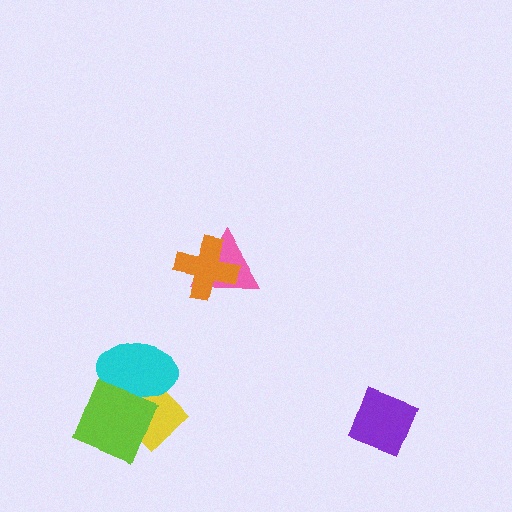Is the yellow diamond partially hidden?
Yes, it is partially covered by another shape.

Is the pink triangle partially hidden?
Yes, it is partially covered by another shape.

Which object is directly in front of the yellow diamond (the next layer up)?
The cyan ellipse is directly in front of the yellow diamond.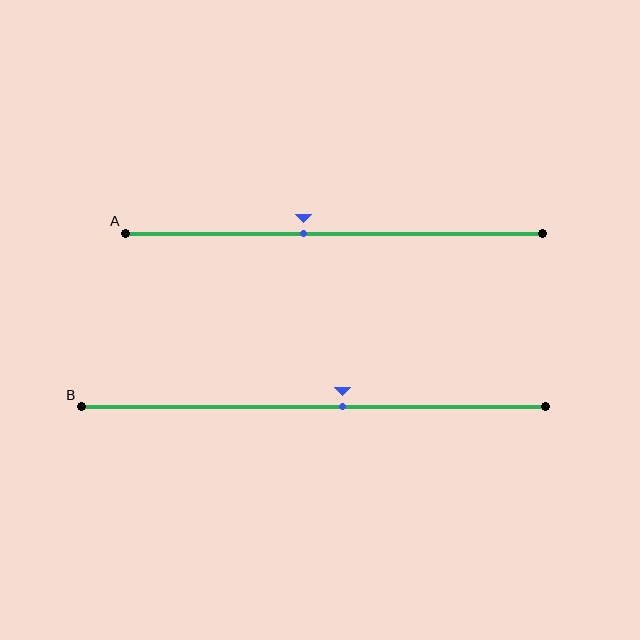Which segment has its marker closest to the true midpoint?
Segment B has its marker closest to the true midpoint.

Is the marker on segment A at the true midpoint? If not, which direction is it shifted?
No, the marker on segment A is shifted to the left by about 7% of the segment length.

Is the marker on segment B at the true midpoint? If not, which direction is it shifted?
No, the marker on segment B is shifted to the right by about 6% of the segment length.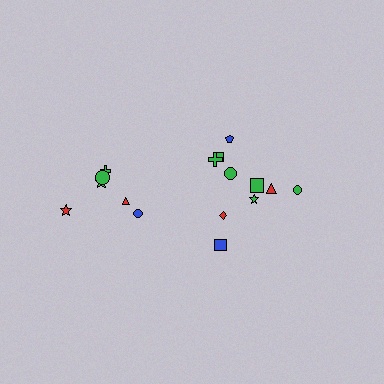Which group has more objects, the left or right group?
The right group.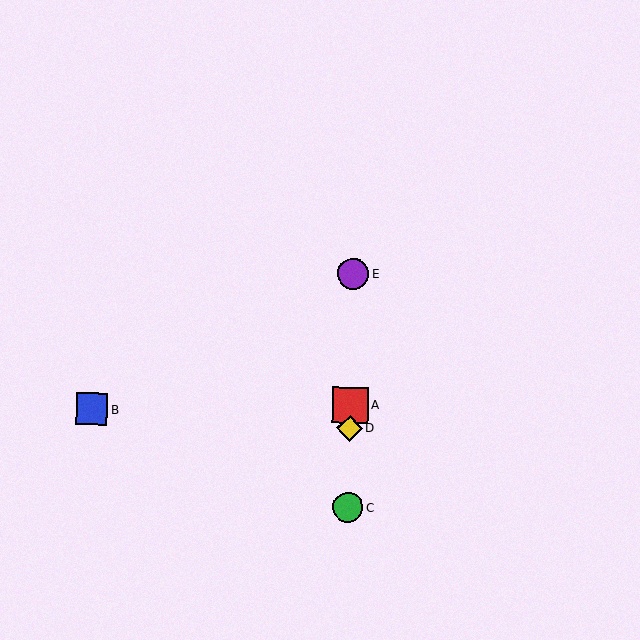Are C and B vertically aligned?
No, C is at x≈348 and B is at x≈92.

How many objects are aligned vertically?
4 objects (A, C, D, E) are aligned vertically.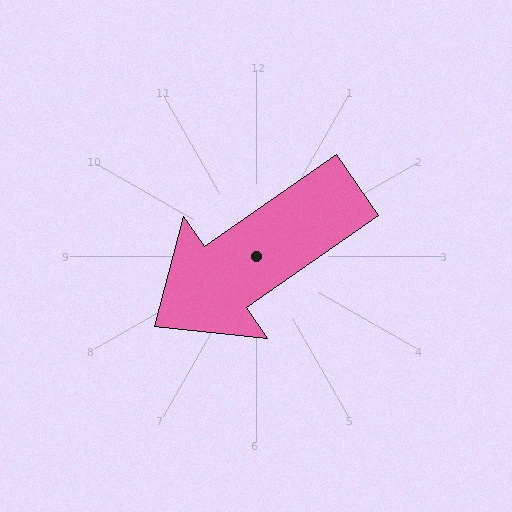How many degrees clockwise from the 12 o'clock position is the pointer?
Approximately 235 degrees.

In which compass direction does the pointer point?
Southwest.